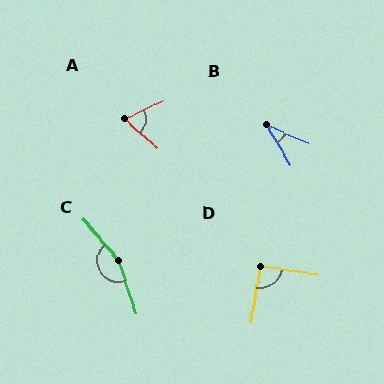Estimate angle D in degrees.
Approximately 90 degrees.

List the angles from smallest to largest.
B (35°), A (66°), D (90°), C (157°).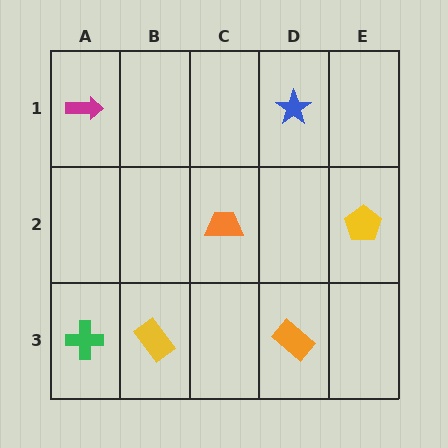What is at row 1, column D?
A blue star.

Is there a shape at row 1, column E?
No, that cell is empty.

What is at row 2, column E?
A yellow pentagon.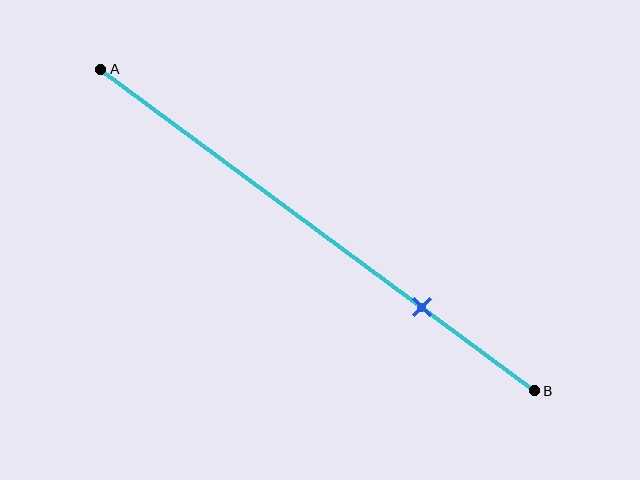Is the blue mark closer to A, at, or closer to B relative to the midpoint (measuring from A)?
The blue mark is closer to point B than the midpoint of segment AB.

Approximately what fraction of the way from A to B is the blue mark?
The blue mark is approximately 75% of the way from A to B.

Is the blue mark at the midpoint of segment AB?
No, the mark is at about 75% from A, not at the 50% midpoint.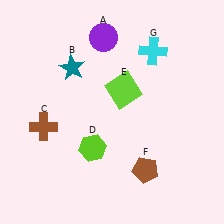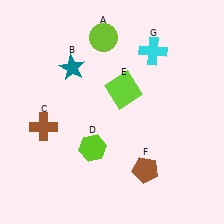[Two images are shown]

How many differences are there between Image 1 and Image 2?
There is 1 difference between the two images.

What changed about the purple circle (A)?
In Image 1, A is purple. In Image 2, it changed to lime.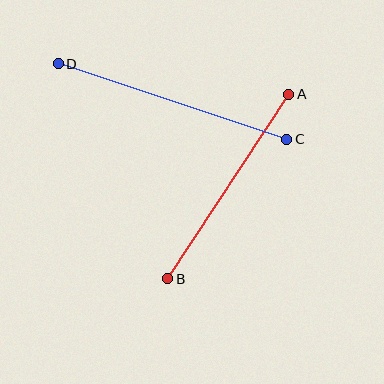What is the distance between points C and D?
The distance is approximately 240 pixels.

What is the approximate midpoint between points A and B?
The midpoint is at approximately (228, 187) pixels.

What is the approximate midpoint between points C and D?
The midpoint is at approximately (173, 102) pixels.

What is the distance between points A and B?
The distance is approximately 221 pixels.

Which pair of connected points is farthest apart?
Points C and D are farthest apart.